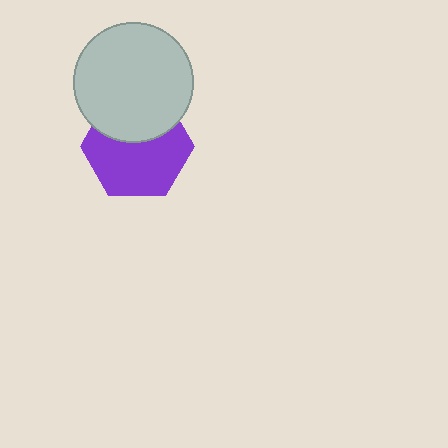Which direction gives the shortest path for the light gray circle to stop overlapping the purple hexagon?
Moving up gives the shortest separation.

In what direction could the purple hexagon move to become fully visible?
The purple hexagon could move down. That would shift it out from behind the light gray circle entirely.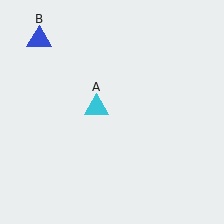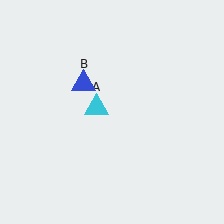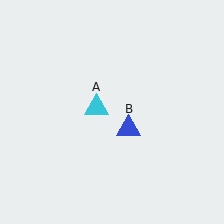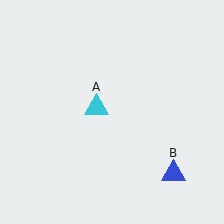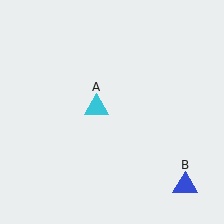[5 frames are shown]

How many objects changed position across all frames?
1 object changed position: blue triangle (object B).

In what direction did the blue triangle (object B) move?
The blue triangle (object B) moved down and to the right.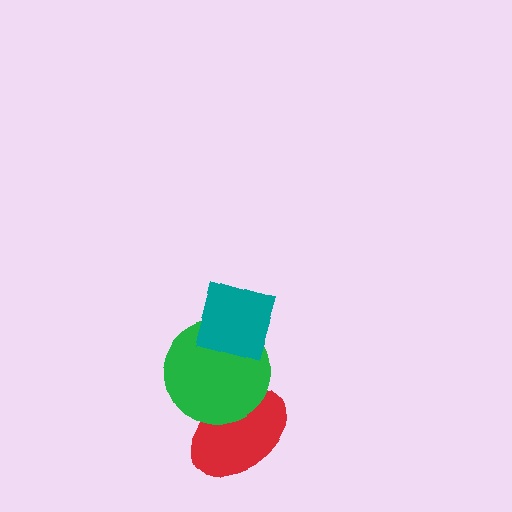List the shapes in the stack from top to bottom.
From top to bottom: the teal diamond, the green circle, the red ellipse.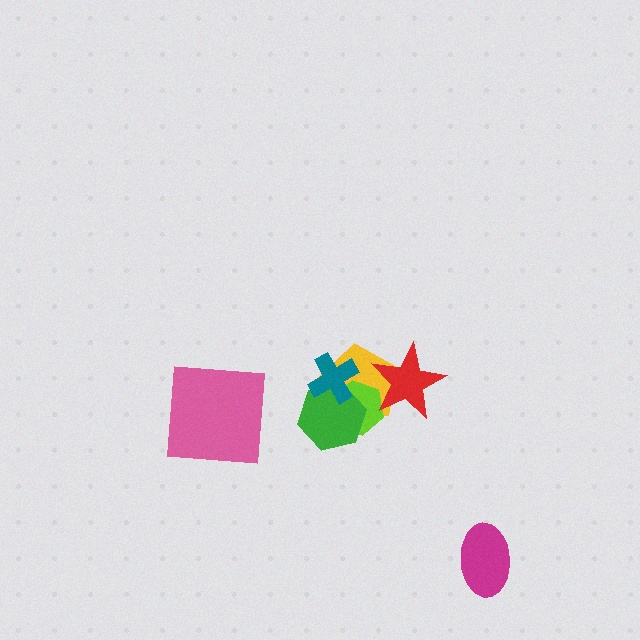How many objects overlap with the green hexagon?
3 objects overlap with the green hexagon.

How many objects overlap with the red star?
2 objects overlap with the red star.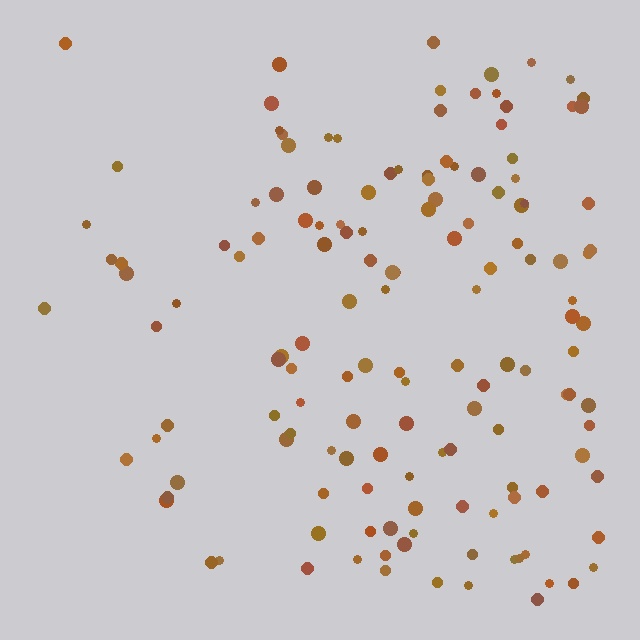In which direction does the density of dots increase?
From left to right, with the right side densest.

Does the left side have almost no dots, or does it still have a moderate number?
Still a moderate number, just noticeably fewer than the right.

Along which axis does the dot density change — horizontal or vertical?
Horizontal.